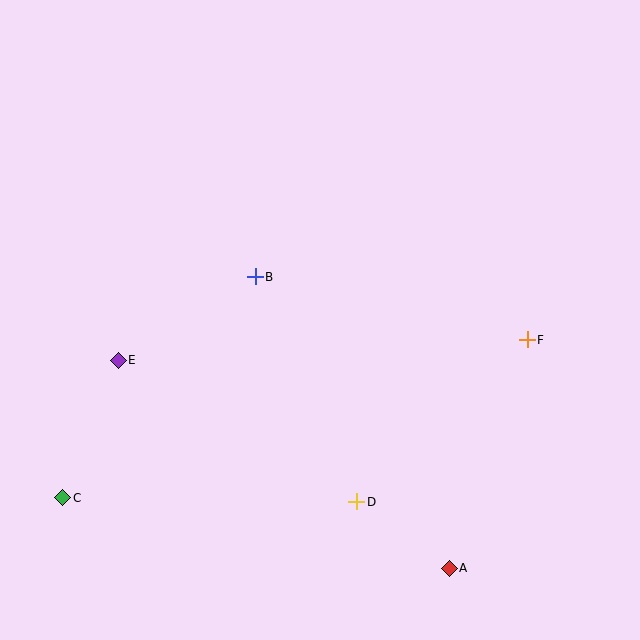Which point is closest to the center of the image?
Point B at (255, 277) is closest to the center.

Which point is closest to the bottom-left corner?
Point C is closest to the bottom-left corner.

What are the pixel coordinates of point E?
Point E is at (118, 360).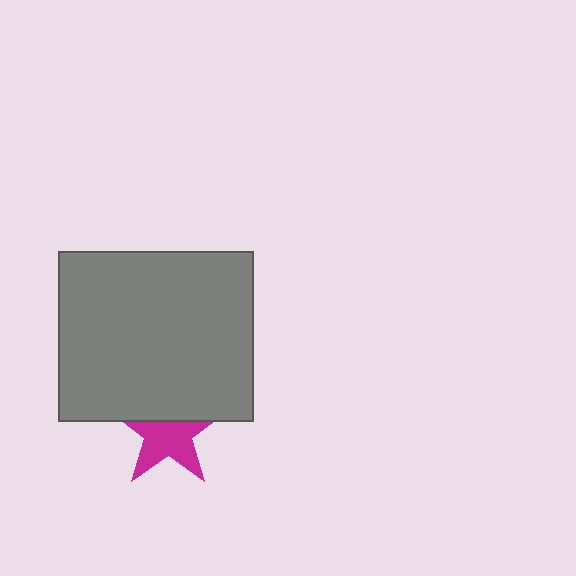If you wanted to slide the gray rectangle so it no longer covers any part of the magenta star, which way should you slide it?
Slide it up — that is the most direct way to separate the two shapes.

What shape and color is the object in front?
The object in front is a gray rectangle.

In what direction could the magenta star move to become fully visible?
The magenta star could move down. That would shift it out from behind the gray rectangle entirely.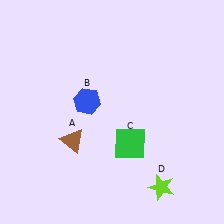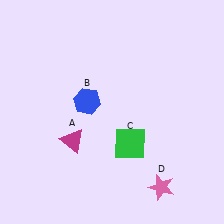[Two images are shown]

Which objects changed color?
A changed from brown to magenta. D changed from lime to pink.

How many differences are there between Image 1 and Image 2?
There are 2 differences between the two images.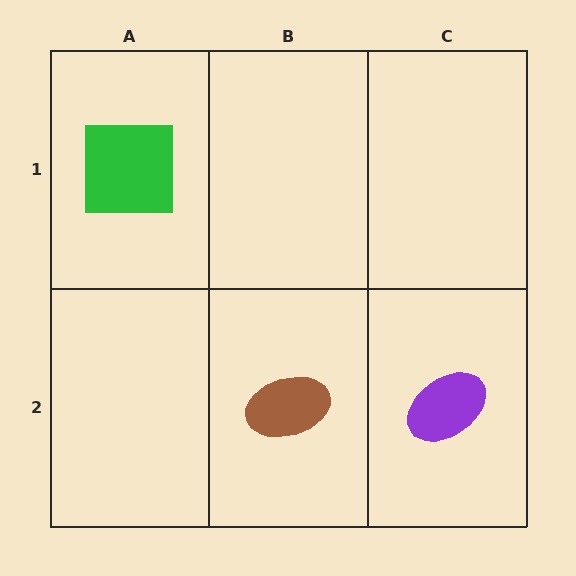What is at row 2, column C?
A purple ellipse.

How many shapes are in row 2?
2 shapes.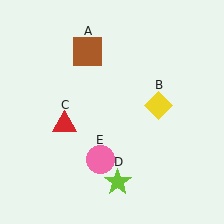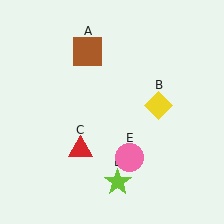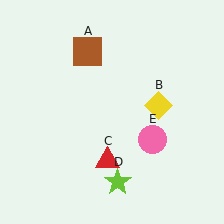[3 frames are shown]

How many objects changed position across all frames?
2 objects changed position: red triangle (object C), pink circle (object E).